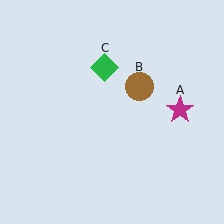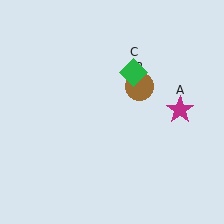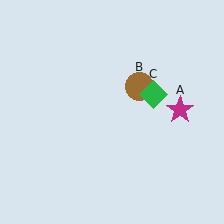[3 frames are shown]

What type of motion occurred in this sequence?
The green diamond (object C) rotated clockwise around the center of the scene.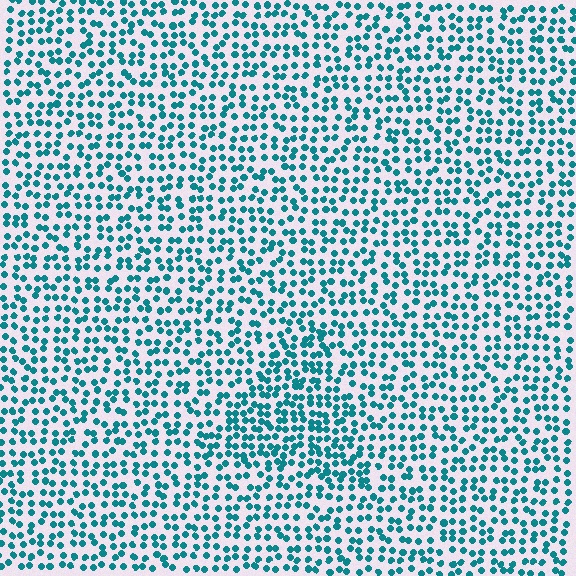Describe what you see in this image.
The image contains small teal elements arranged at two different densities. A triangle-shaped region is visible where the elements are more densely packed than the surrounding area.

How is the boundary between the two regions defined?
The boundary is defined by a change in element density (approximately 1.5x ratio). All elements are the same color, size, and shape.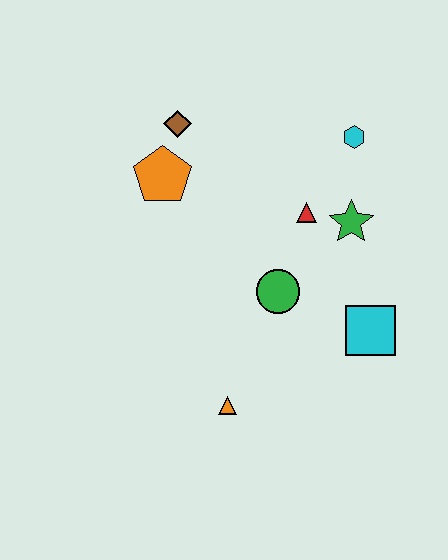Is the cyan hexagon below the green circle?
No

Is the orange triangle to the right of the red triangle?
No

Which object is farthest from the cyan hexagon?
The orange triangle is farthest from the cyan hexagon.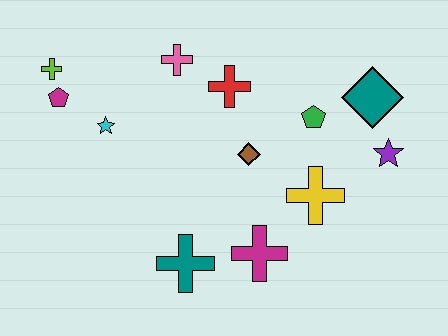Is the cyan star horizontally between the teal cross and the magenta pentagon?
Yes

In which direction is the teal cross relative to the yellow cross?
The teal cross is to the left of the yellow cross.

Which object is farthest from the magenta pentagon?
The purple star is farthest from the magenta pentagon.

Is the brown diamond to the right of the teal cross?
Yes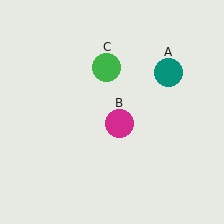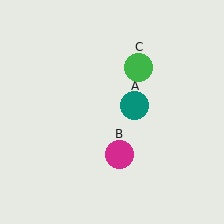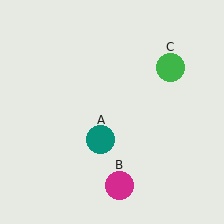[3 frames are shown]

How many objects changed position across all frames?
3 objects changed position: teal circle (object A), magenta circle (object B), green circle (object C).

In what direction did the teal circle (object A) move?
The teal circle (object A) moved down and to the left.